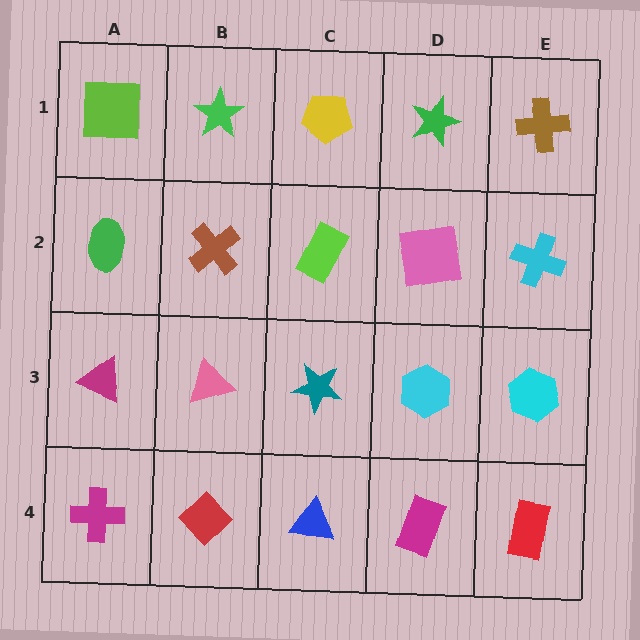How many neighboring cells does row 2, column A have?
3.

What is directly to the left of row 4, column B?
A magenta cross.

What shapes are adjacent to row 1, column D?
A pink square (row 2, column D), a yellow pentagon (row 1, column C), a brown cross (row 1, column E).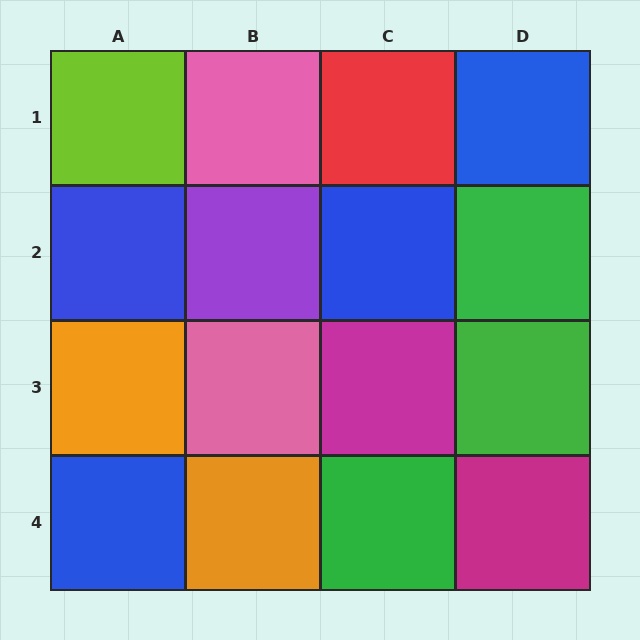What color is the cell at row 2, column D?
Green.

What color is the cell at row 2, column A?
Blue.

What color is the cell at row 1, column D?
Blue.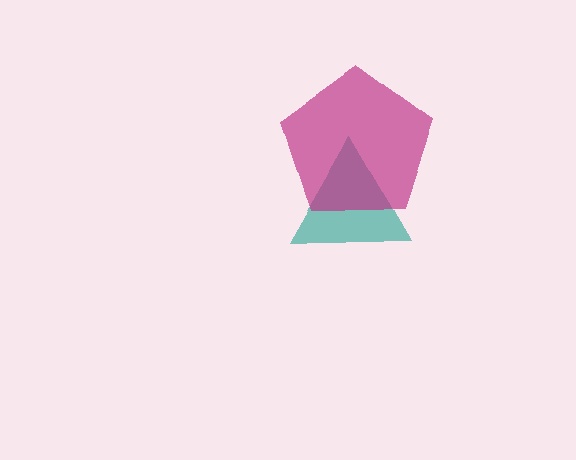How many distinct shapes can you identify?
There are 2 distinct shapes: a teal triangle, a magenta pentagon.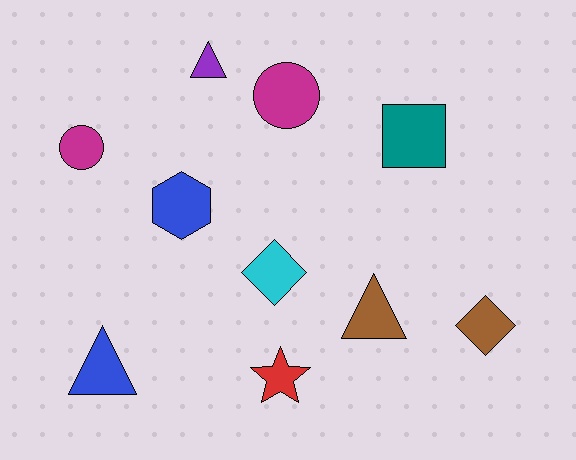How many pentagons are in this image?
There are no pentagons.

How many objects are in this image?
There are 10 objects.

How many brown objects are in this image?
There are 2 brown objects.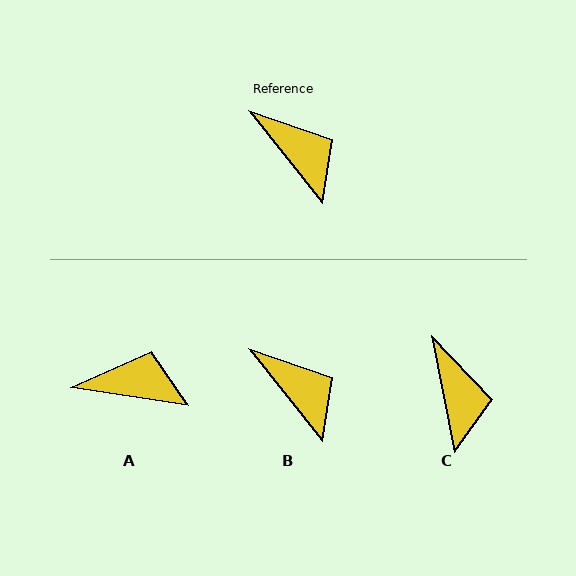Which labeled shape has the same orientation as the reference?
B.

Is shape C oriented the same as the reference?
No, it is off by about 27 degrees.